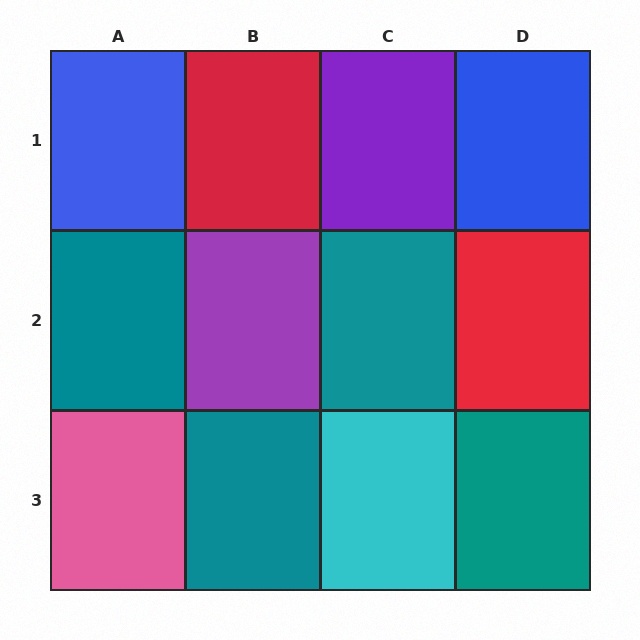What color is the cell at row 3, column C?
Cyan.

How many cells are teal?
4 cells are teal.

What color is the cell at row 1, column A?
Blue.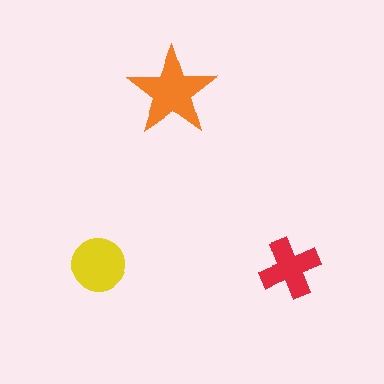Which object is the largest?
The orange star.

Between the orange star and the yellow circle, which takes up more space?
The orange star.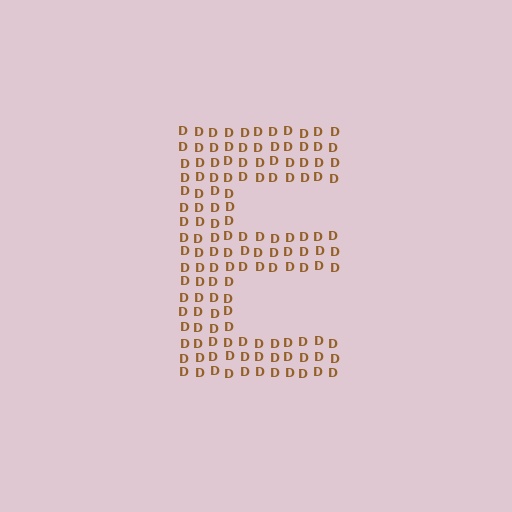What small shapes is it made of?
It is made of small letter D's.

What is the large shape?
The large shape is the letter E.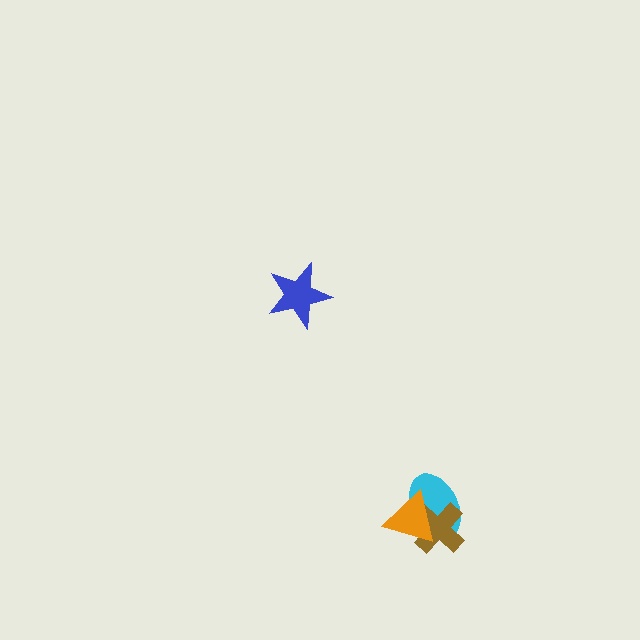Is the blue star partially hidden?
No, no other shape covers it.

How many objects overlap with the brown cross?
2 objects overlap with the brown cross.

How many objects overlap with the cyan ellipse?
2 objects overlap with the cyan ellipse.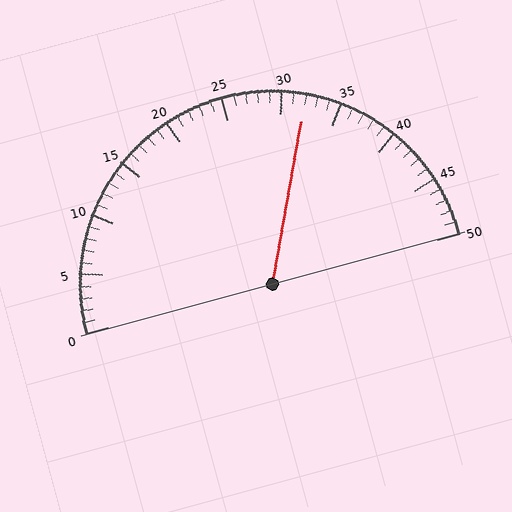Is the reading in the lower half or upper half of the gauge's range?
The reading is in the upper half of the range (0 to 50).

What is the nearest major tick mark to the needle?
The nearest major tick mark is 30.